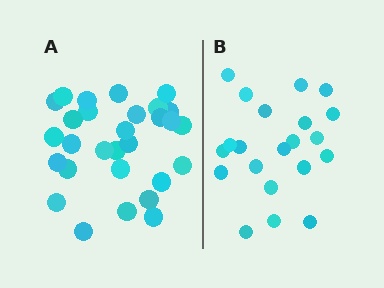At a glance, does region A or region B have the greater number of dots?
Region A (the left region) has more dots.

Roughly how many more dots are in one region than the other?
Region A has roughly 8 or so more dots than region B.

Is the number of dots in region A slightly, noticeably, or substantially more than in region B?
Region A has noticeably more, but not dramatically so. The ratio is roughly 1.4 to 1.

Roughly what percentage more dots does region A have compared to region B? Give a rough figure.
About 40% more.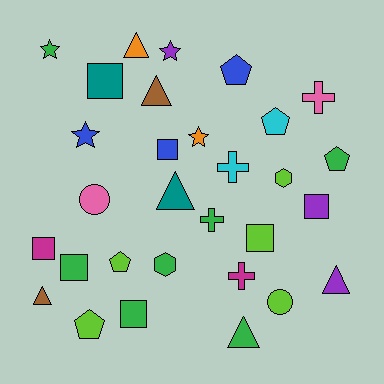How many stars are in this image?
There are 4 stars.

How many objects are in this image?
There are 30 objects.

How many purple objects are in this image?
There are 3 purple objects.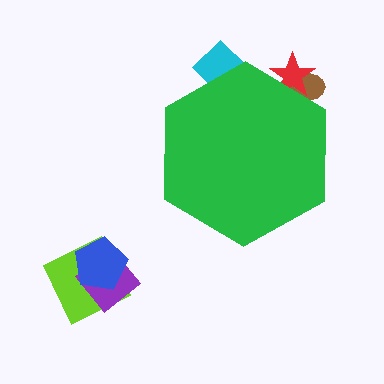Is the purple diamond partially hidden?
No, the purple diamond is fully visible.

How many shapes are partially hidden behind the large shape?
3 shapes are partially hidden.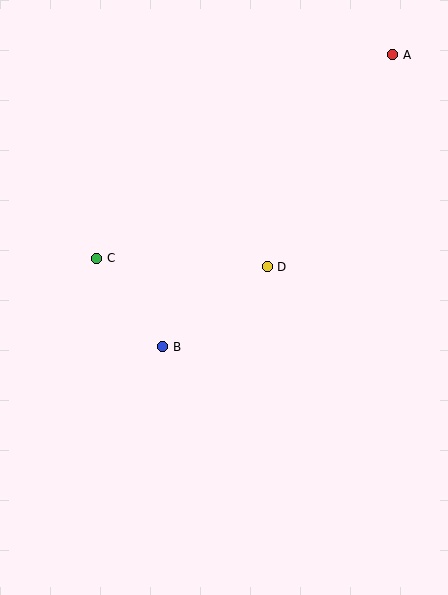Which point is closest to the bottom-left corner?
Point B is closest to the bottom-left corner.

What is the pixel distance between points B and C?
The distance between B and C is 110 pixels.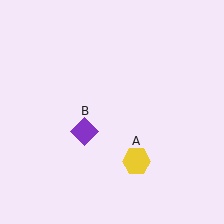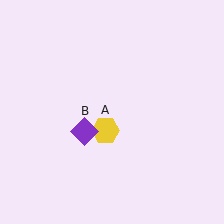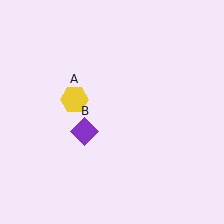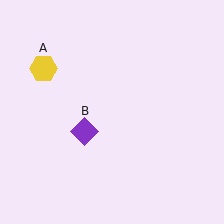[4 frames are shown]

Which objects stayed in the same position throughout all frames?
Purple diamond (object B) remained stationary.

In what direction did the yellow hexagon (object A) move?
The yellow hexagon (object A) moved up and to the left.